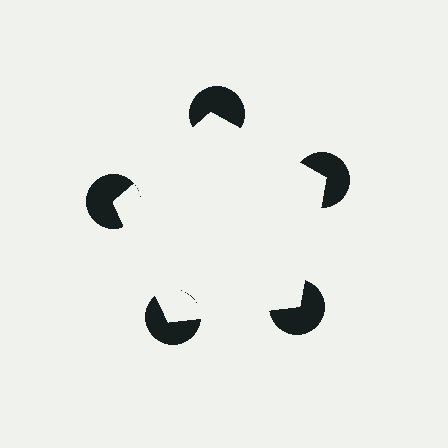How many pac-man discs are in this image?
There are 5 — one at each vertex of the illusory pentagon.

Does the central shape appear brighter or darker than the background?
It typically appears slightly brighter than the background, even though no actual brightness change is drawn.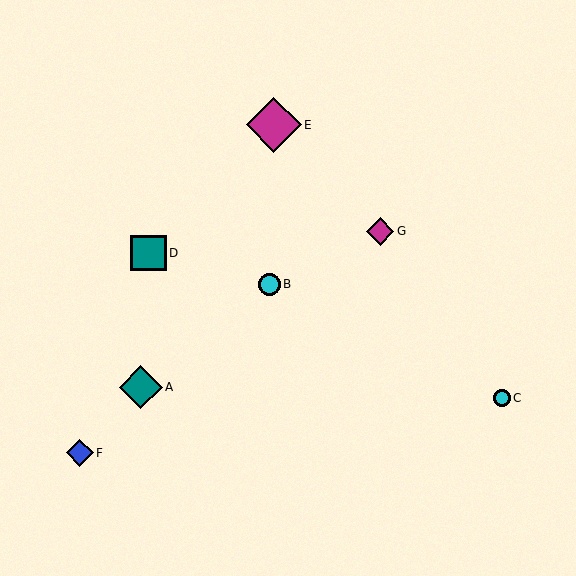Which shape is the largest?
The magenta diamond (labeled E) is the largest.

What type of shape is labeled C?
Shape C is a cyan circle.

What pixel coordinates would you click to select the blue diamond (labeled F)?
Click at (80, 453) to select the blue diamond F.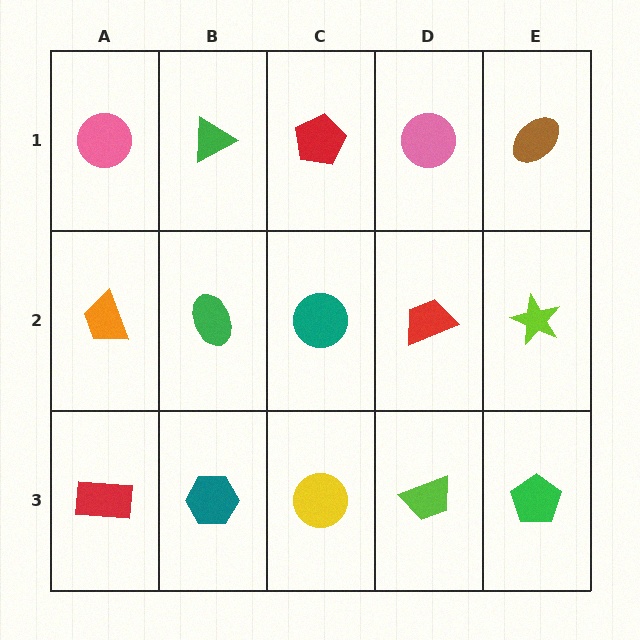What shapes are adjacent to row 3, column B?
A green ellipse (row 2, column B), a red rectangle (row 3, column A), a yellow circle (row 3, column C).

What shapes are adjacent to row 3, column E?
A lime star (row 2, column E), a lime trapezoid (row 3, column D).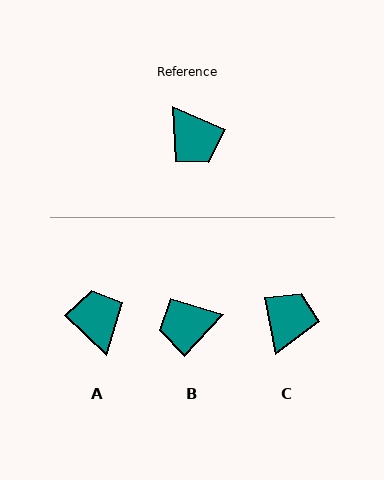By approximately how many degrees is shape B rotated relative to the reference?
Approximately 109 degrees clockwise.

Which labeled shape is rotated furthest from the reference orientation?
A, about 160 degrees away.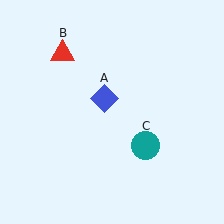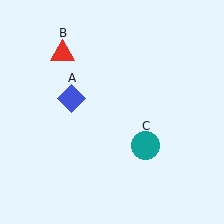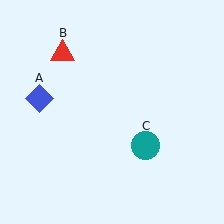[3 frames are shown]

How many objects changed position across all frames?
1 object changed position: blue diamond (object A).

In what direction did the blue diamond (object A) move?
The blue diamond (object A) moved left.